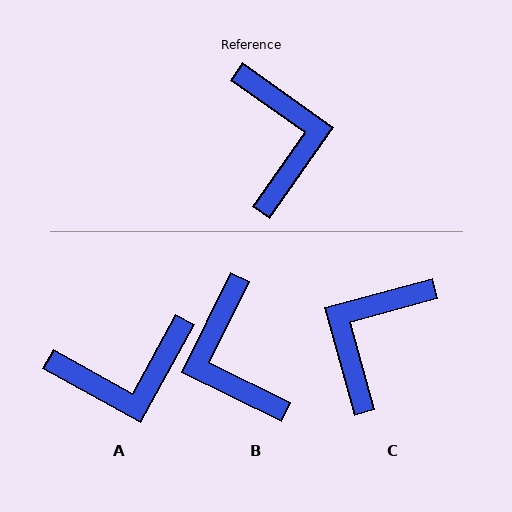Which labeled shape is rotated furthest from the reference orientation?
B, about 171 degrees away.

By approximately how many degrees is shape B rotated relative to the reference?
Approximately 171 degrees clockwise.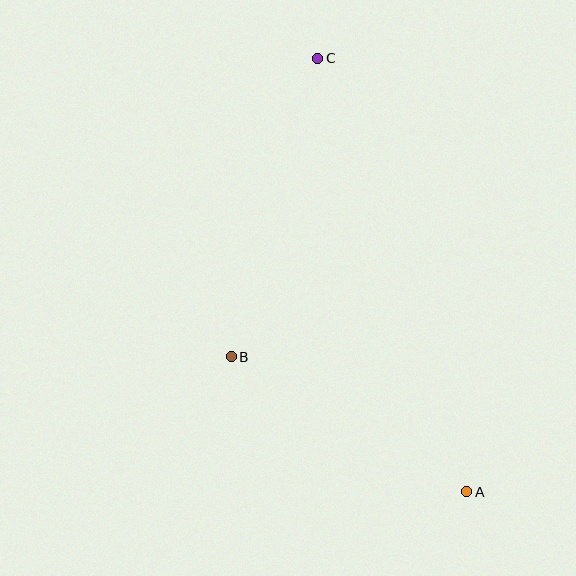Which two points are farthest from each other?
Points A and C are farthest from each other.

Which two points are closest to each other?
Points A and B are closest to each other.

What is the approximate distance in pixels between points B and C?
The distance between B and C is approximately 311 pixels.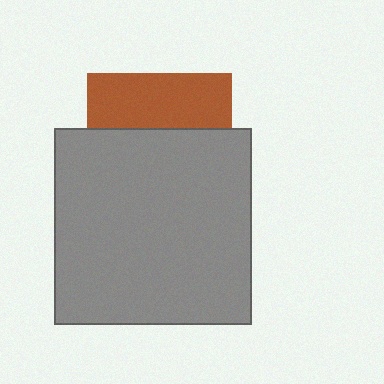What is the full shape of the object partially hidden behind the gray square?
The partially hidden object is a brown square.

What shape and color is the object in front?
The object in front is a gray square.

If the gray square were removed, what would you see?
You would see the complete brown square.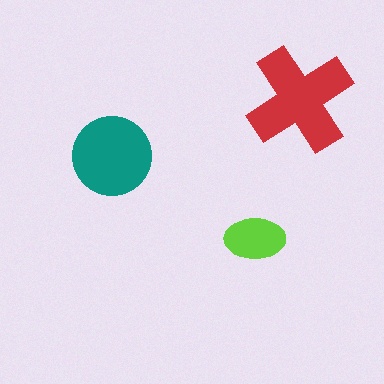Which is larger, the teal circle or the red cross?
The red cross.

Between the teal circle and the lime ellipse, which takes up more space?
The teal circle.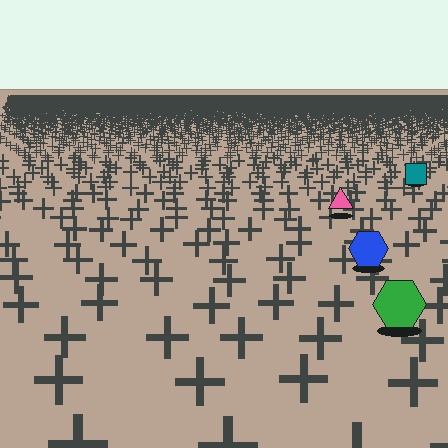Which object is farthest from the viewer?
The teal square is farthest from the viewer. It appears smaller and the ground texture around it is denser.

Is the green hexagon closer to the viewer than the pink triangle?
Yes. The green hexagon is closer — you can tell from the texture gradient: the ground texture is coarser near it.